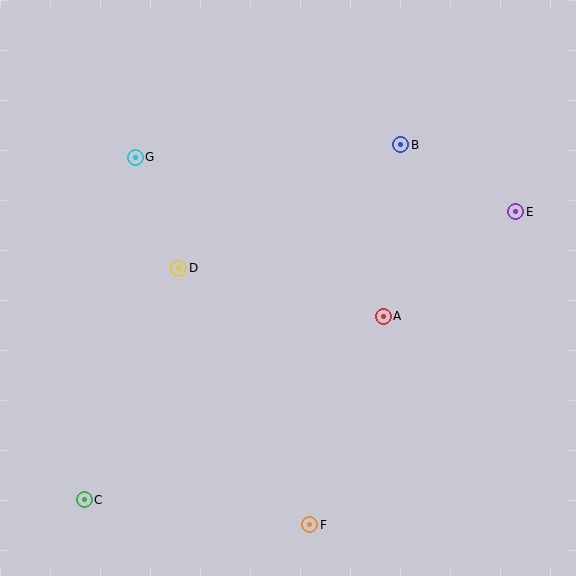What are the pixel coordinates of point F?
Point F is at (310, 525).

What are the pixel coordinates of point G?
Point G is at (135, 157).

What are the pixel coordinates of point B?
Point B is at (401, 145).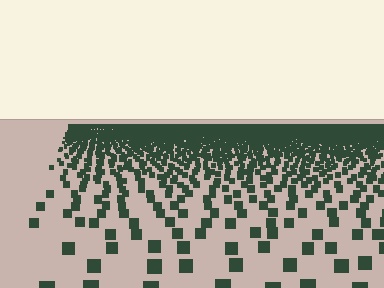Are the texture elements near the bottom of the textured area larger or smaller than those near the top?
Larger. Near the bottom, elements are closer to the viewer and appear at a bigger on-screen size.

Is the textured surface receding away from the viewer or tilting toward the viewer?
The surface is receding away from the viewer. Texture elements get smaller and denser toward the top.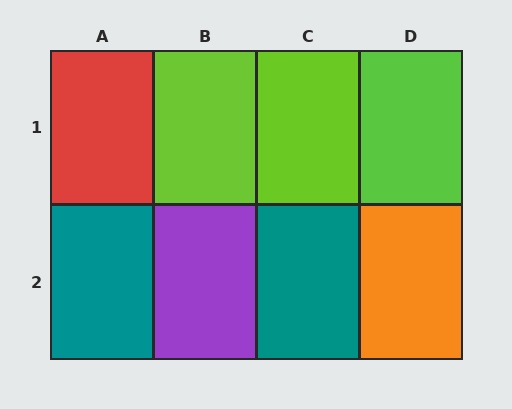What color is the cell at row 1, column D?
Lime.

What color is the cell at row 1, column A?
Red.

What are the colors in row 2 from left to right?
Teal, purple, teal, orange.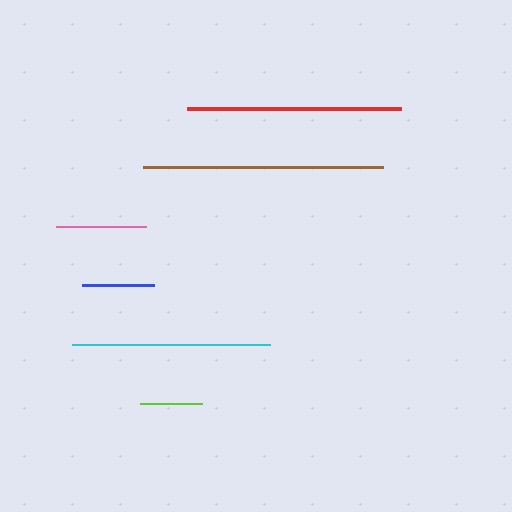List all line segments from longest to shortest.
From longest to shortest: brown, red, cyan, pink, blue, lime.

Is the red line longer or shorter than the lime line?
The red line is longer than the lime line.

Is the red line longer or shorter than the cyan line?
The red line is longer than the cyan line.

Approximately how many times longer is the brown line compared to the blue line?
The brown line is approximately 3.3 times the length of the blue line.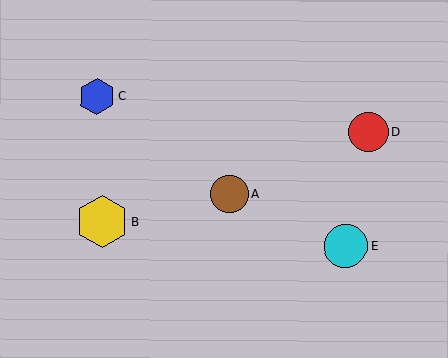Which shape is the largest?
The yellow hexagon (labeled B) is the largest.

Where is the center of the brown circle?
The center of the brown circle is at (229, 194).